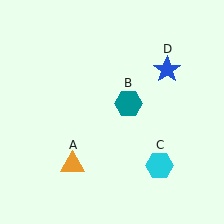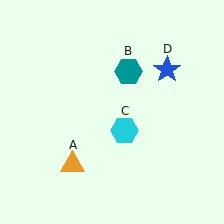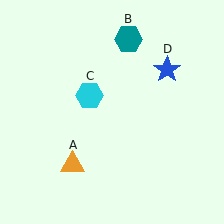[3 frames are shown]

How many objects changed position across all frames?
2 objects changed position: teal hexagon (object B), cyan hexagon (object C).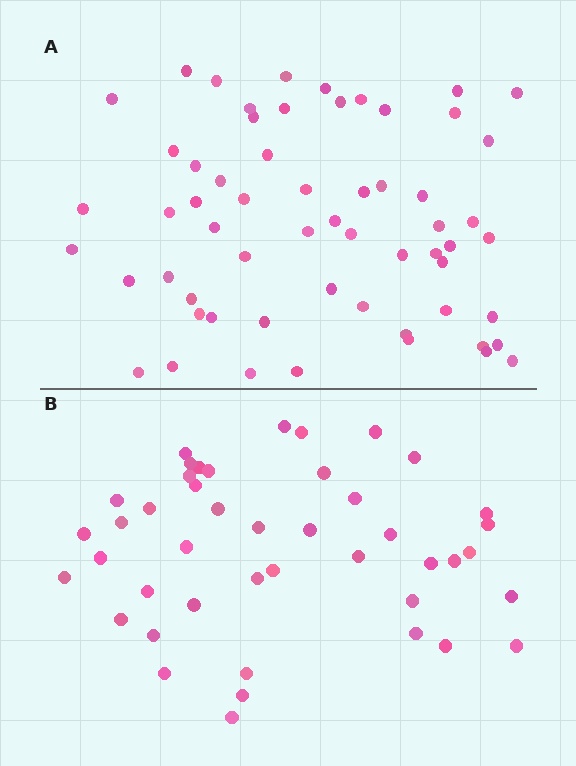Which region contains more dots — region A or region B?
Region A (the top region) has more dots.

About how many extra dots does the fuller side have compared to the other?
Region A has approximately 15 more dots than region B.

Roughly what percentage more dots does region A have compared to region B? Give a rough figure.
About 35% more.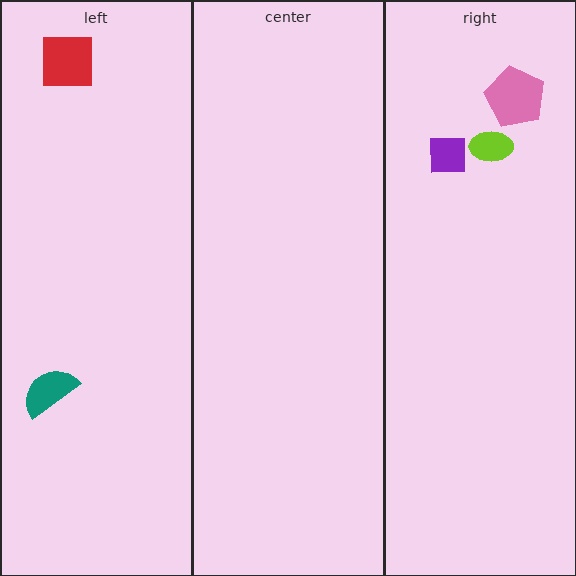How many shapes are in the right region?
3.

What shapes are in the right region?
The purple square, the pink pentagon, the lime ellipse.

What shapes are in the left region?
The teal semicircle, the red square.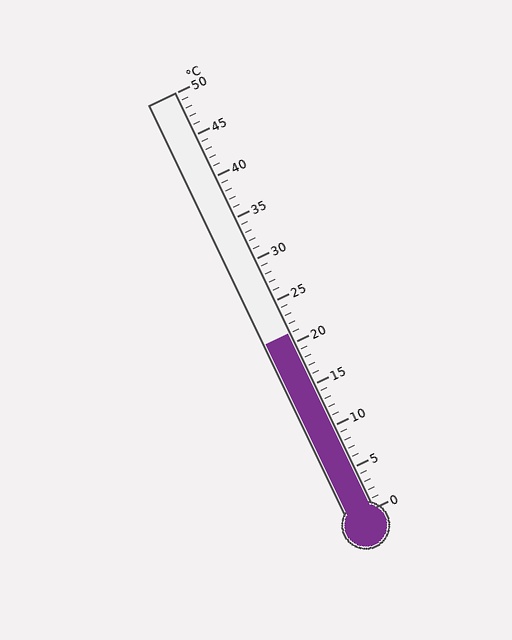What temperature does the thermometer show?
The thermometer shows approximately 21°C.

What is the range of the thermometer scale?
The thermometer scale ranges from 0°C to 50°C.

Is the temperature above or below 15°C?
The temperature is above 15°C.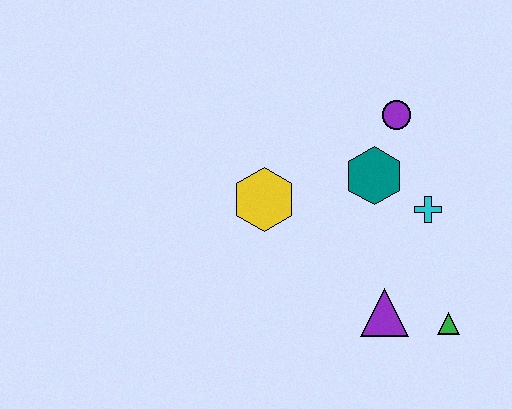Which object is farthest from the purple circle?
The green triangle is farthest from the purple circle.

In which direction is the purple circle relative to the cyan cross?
The purple circle is above the cyan cross.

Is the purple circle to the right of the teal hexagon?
Yes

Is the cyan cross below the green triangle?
No